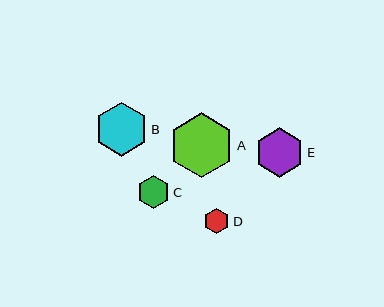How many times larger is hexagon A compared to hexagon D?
Hexagon A is approximately 2.5 times the size of hexagon D.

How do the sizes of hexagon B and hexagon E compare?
Hexagon B and hexagon E are approximately the same size.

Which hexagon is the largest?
Hexagon A is the largest with a size of approximately 65 pixels.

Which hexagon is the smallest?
Hexagon D is the smallest with a size of approximately 26 pixels.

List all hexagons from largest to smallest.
From largest to smallest: A, B, E, C, D.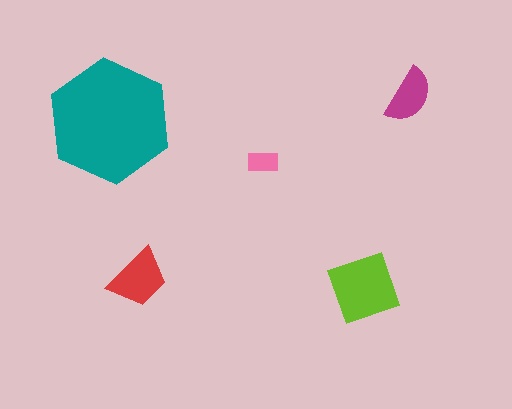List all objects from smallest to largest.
The pink rectangle, the magenta semicircle, the red trapezoid, the lime square, the teal hexagon.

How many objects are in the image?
There are 5 objects in the image.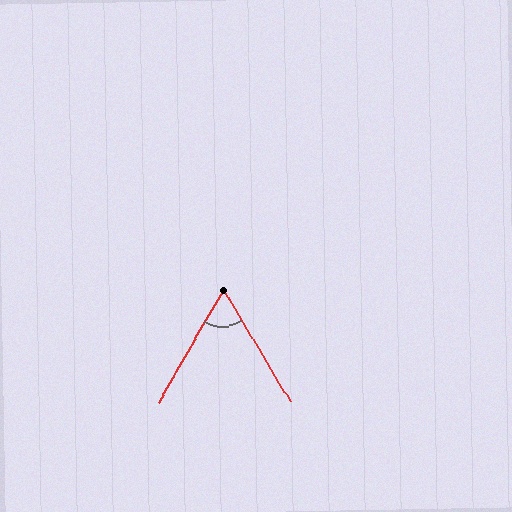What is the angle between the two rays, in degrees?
Approximately 61 degrees.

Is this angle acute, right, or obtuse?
It is acute.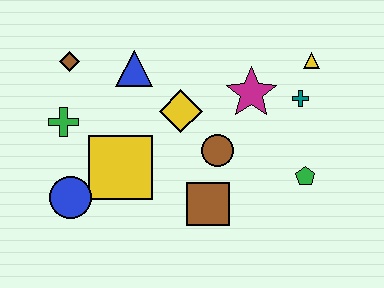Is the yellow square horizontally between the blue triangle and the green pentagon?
No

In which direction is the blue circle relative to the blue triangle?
The blue circle is below the blue triangle.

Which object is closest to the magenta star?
The teal cross is closest to the magenta star.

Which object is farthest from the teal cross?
The blue circle is farthest from the teal cross.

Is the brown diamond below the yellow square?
No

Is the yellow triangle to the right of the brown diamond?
Yes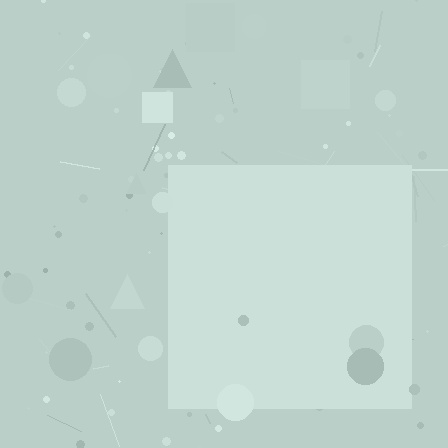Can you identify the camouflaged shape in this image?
The camouflaged shape is a square.